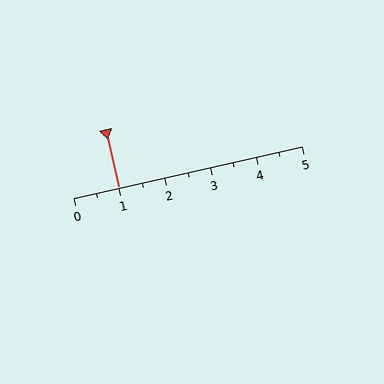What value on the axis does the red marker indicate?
The marker indicates approximately 1.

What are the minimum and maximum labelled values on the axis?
The axis runs from 0 to 5.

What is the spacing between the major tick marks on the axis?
The major ticks are spaced 1 apart.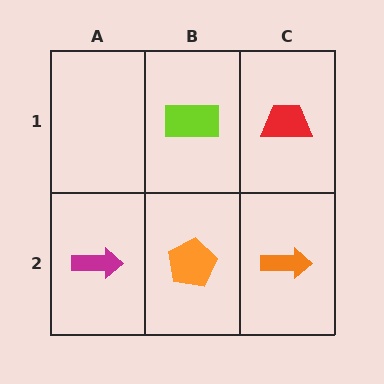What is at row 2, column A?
A magenta arrow.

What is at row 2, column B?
An orange pentagon.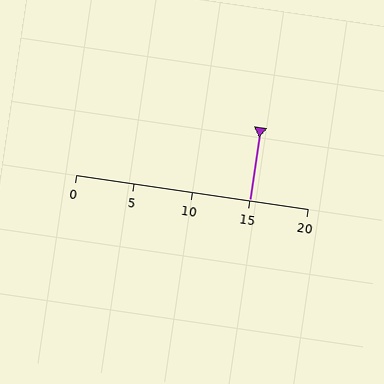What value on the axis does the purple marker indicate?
The marker indicates approximately 15.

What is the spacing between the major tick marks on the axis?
The major ticks are spaced 5 apart.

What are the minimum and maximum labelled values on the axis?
The axis runs from 0 to 20.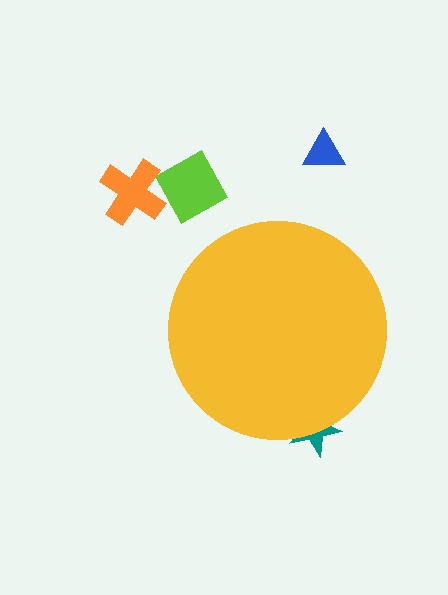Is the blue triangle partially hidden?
No, the blue triangle is fully visible.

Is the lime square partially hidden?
No, the lime square is fully visible.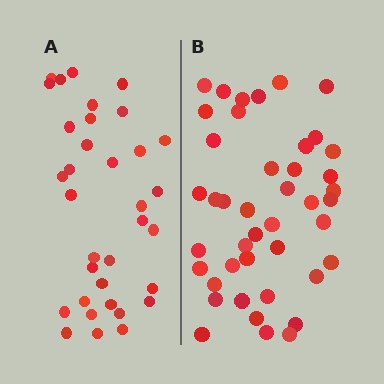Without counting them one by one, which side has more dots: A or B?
Region B (the right region) has more dots.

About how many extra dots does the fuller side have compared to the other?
Region B has roughly 8 or so more dots than region A.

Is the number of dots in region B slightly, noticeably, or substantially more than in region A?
Region B has noticeably more, but not dramatically so. The ratio is roughly 1.3 to 1.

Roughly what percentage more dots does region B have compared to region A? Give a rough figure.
About 25% more.